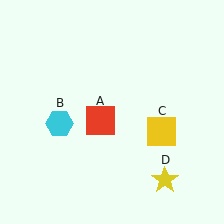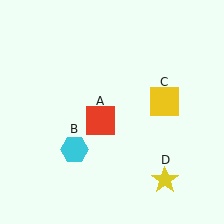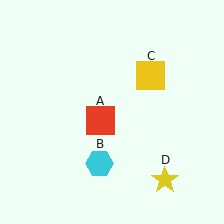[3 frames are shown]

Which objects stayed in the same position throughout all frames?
Red square (object A) and yellow star (object D) remained stationary.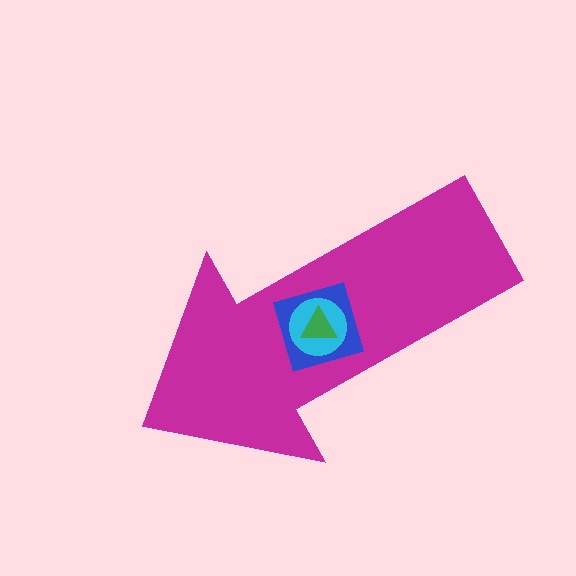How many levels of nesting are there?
4.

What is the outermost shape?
The magenta arrow.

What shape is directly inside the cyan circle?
The green triangle.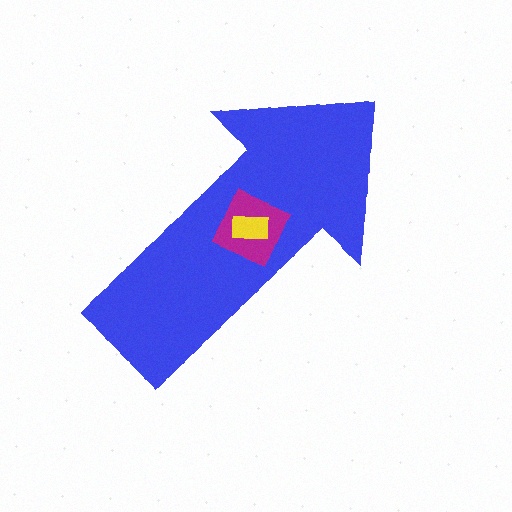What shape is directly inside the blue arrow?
The magenta diamond.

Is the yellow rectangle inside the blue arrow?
Yes.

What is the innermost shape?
The yellow rectangle.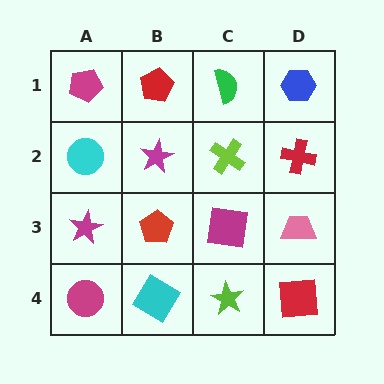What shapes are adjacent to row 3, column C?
A lime cross (row 2, column C), a lime star (row 4, column C), a red pentagon (row 3, column B), a pink trapezoid (row 3, column D).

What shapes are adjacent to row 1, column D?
A red cross (row 2, column D), a green semicircle (row 1, column C).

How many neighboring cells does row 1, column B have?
3.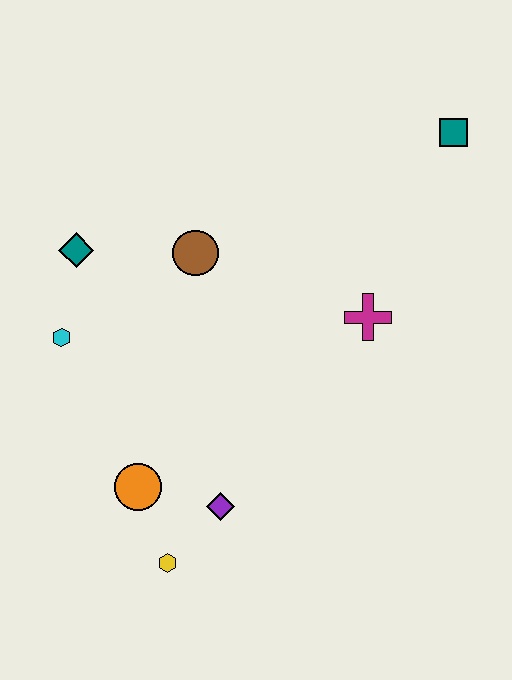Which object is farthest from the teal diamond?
The teal square is farthest from the teal diamond.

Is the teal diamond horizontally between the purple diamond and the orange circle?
No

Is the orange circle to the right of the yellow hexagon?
No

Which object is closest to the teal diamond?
The cyan hexagon is closest to the teal diamond.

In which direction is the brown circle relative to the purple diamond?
The brown circle is above the purple diamond.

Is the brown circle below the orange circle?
No